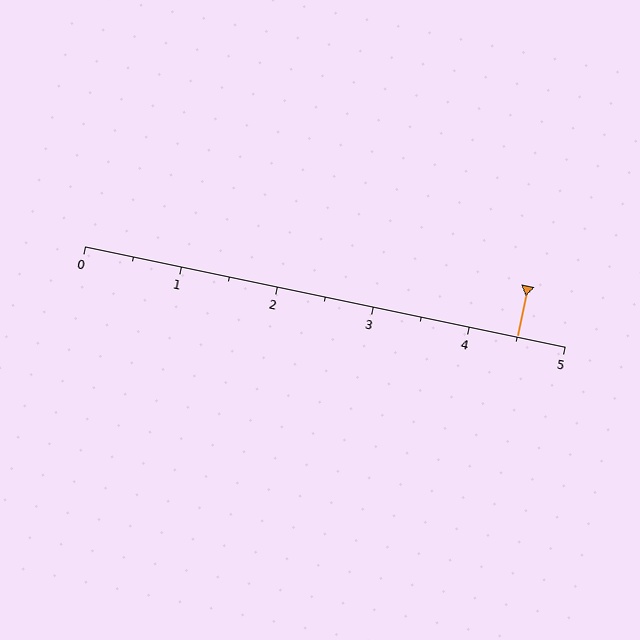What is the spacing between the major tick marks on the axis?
The major ticks are spaced 1 apart.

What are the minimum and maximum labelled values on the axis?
The axis runs from 0 to 5.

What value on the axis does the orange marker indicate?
The marker indicates approximately 4.5.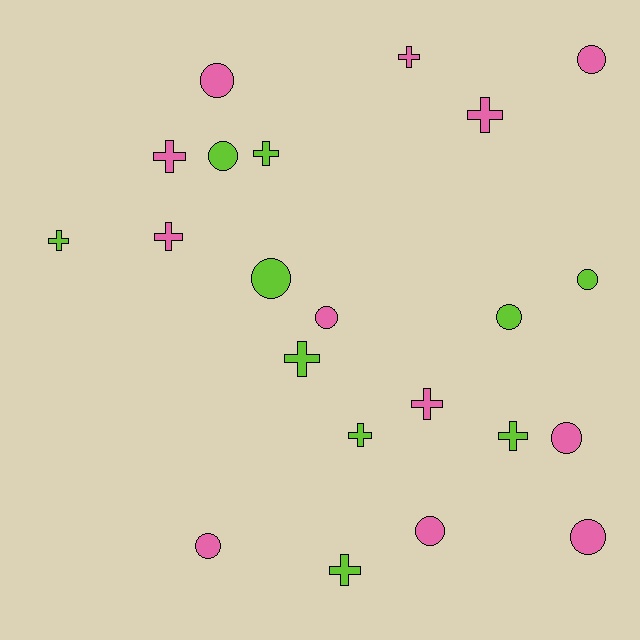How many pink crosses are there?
There are 5 pink crosses.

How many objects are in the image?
There are 22 objects.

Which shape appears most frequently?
Circle, with 11 objects.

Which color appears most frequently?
Pink, with 12 objects.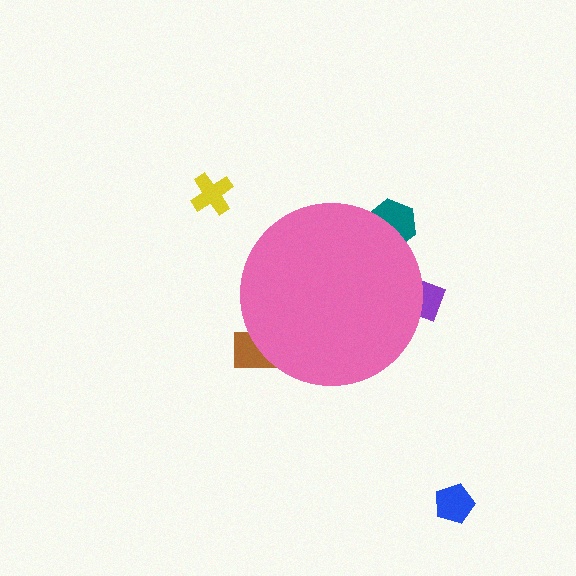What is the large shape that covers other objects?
A pink circle.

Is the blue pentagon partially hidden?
No, the blue pentagon is fully visible.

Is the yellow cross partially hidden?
No, the yellow cross is fully visible.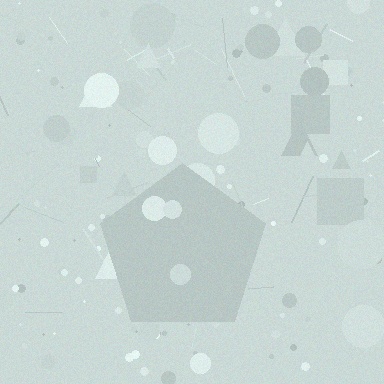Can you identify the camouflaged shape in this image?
The camouflaged shape is a pentagon.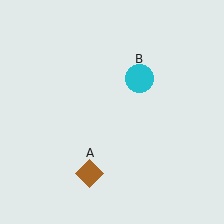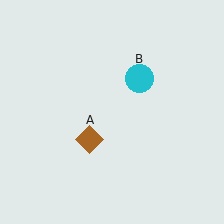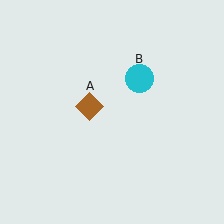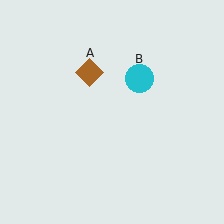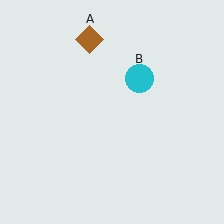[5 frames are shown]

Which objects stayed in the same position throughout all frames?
Cyan circle (object B) remained stationary.